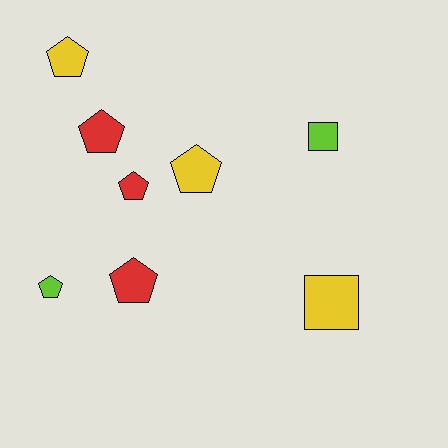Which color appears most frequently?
Yellow, with 3 objects.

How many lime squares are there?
There is 1 lime square.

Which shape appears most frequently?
Pentagon, with 6 objects.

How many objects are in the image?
There are 8 objects.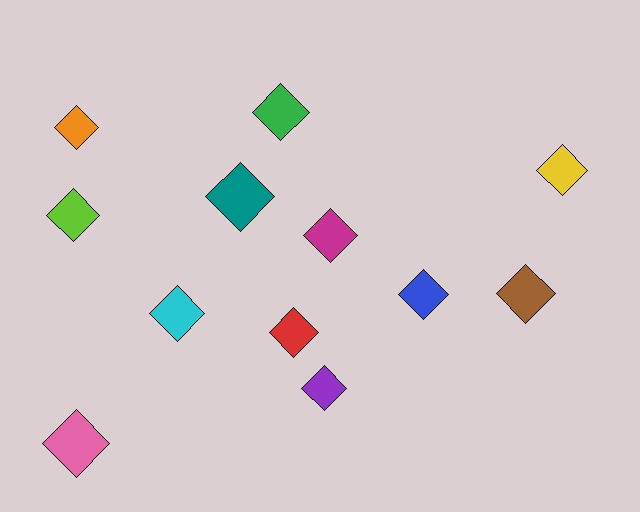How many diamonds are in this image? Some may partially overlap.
There are 12 diamonds.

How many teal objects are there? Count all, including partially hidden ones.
There is 1 teal object.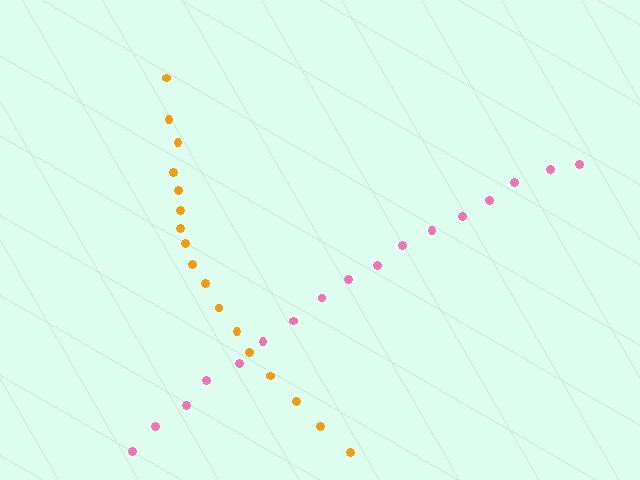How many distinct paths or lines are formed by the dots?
There are 2 distinct paths.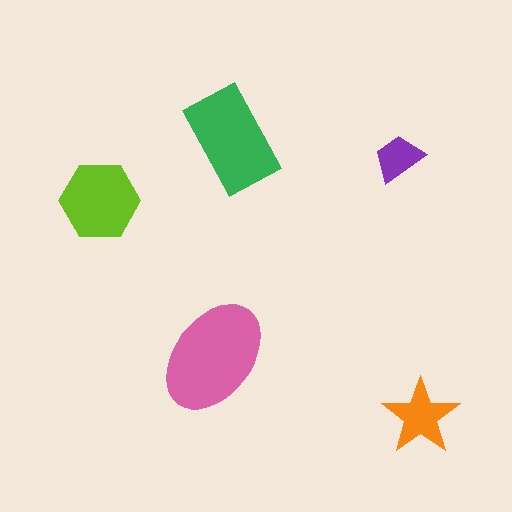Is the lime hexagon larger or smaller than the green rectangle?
Smaller.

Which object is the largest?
The pink ellipse.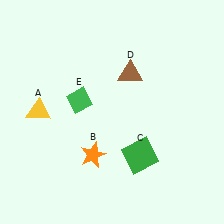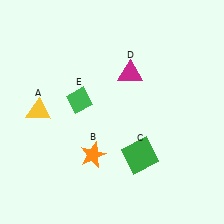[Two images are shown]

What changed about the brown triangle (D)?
In Image 1, D is brown. In Image 2, it changed to magenta.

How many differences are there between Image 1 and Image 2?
There is 1 difference between the two images.